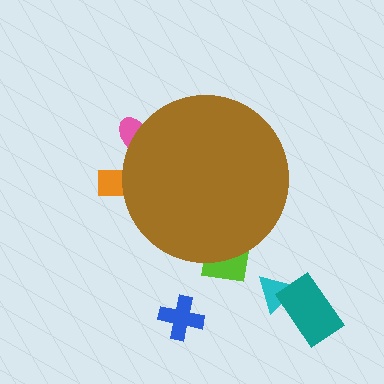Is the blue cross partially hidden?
No, the blue cross is fully visible.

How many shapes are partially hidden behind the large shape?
3 shapes are partially hidden.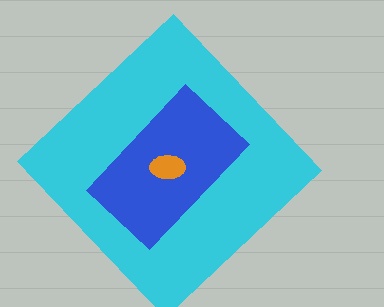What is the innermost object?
The orange ellipse.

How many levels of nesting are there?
3.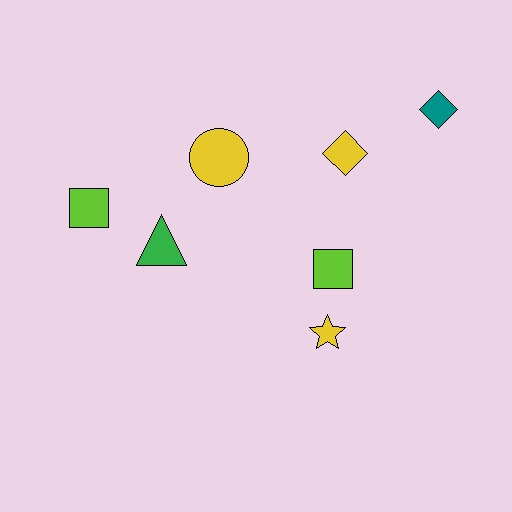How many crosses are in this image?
There are no crosses.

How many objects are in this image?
There are 7 objects.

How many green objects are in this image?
There is 1 green object.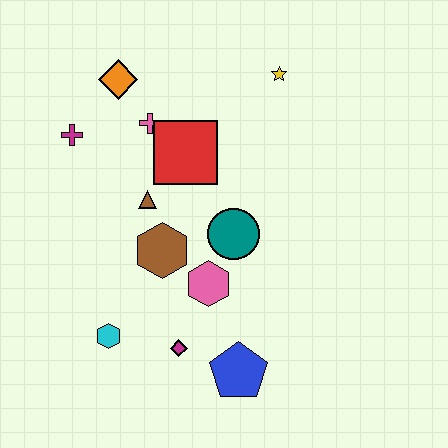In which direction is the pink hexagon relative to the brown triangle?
The pink hexagon is below the brown triangle.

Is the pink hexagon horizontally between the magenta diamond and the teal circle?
Yes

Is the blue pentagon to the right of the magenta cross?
Yes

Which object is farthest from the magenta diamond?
The yellow star is farthest from the magenta diamond.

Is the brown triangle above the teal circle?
Yes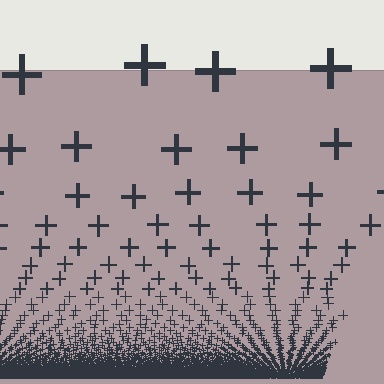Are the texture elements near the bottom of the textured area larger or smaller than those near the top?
Smaller. The gradient is inverted — elements near the bottom are smaller and denser.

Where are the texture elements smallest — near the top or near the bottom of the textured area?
Near the bottom.